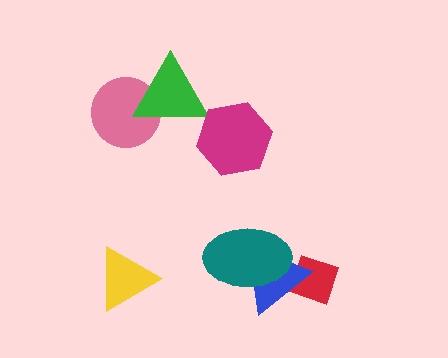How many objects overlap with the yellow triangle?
0 objects overlap with the yellow triangle.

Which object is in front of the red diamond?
The blue triangle is in front of the red diamond.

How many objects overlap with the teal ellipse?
1 object overlaps with the teal ellipse.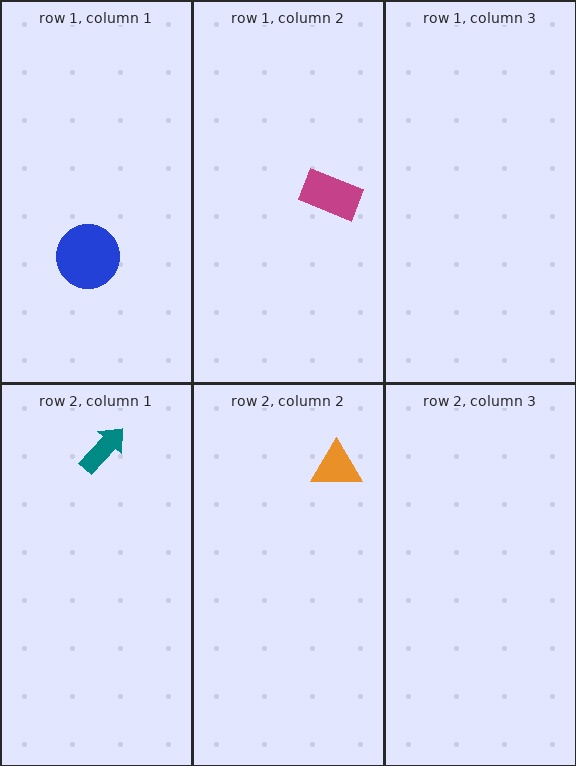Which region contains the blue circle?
The row 1, column 1 region.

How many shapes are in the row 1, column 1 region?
1.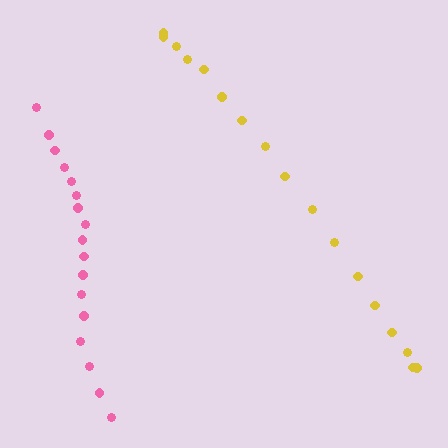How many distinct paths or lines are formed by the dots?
There are 2 distinct paths.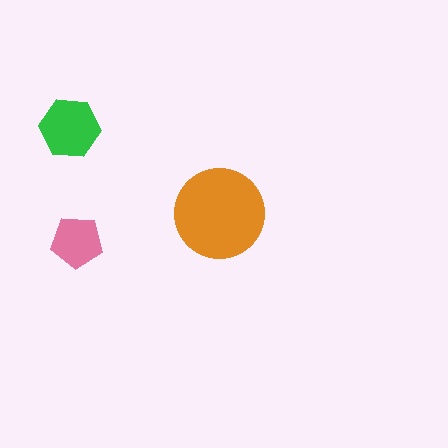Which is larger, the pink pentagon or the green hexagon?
The green hexagon.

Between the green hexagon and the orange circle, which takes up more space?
The orange circle.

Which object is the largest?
The orange circle.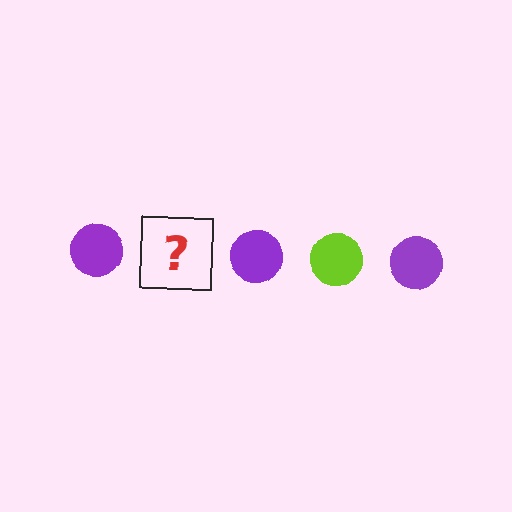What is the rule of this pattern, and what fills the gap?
The rule is that the pattern cycles through purple, lime circles. The gap should be filled with a lime circle.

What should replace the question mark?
The question mark should be replaced with a lime circle.